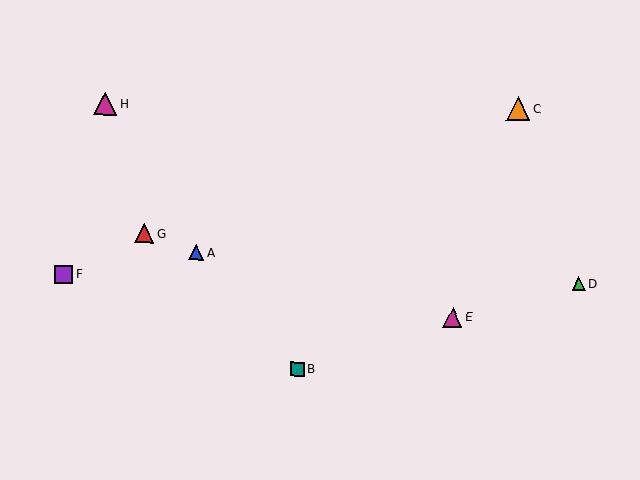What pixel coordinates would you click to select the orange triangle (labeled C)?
Click at (518, 109) to select the orange triangle C.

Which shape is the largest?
The orange triangle (labeled C) is the largest.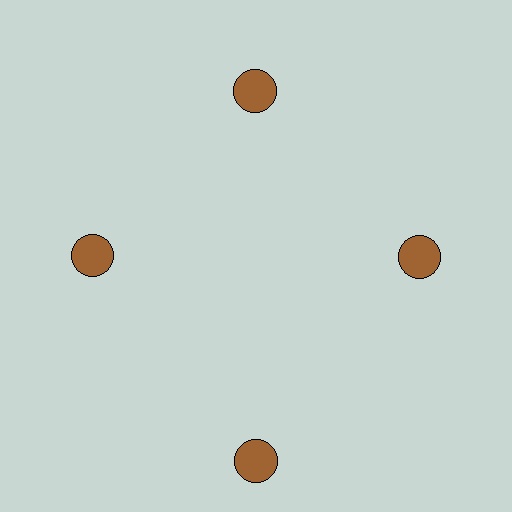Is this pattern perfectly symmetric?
No. The 4 brown circles are arranged in a ring, but one element near the 6 o'clock position is pushed outward from the center, breaking the 4-fold rotational symmetry.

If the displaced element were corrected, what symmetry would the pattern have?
It would have 4-fold rotational symmetry — the pattern would map onto itself every 90 degrees.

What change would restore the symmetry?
The symmetry would be restored by moving it inward, back onto the ring so that all 4 circles sit at equal angles and equal distance from the center.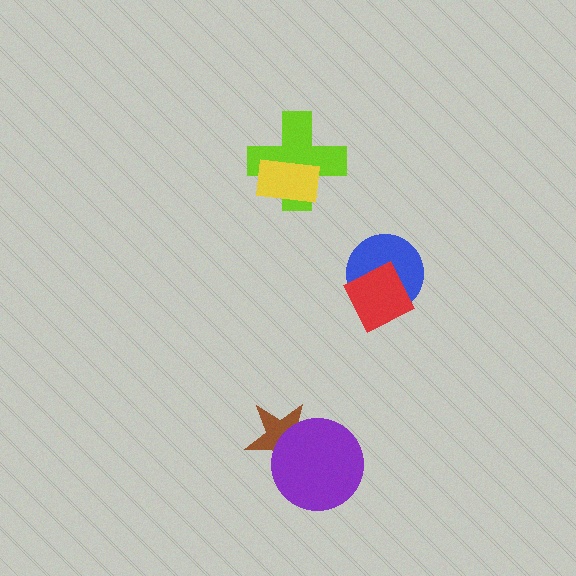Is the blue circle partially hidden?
Yes, it is partially covered by another shape.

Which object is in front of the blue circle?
The red square is in front of the blue circle.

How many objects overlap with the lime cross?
1 object overlaps with the lime cross.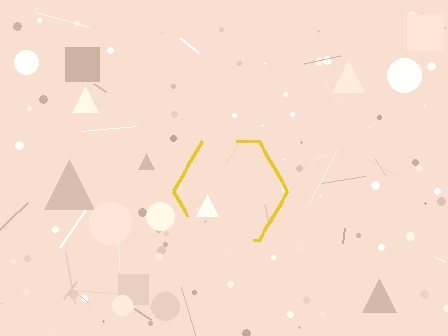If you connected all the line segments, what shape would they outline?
They would outline a hexagon.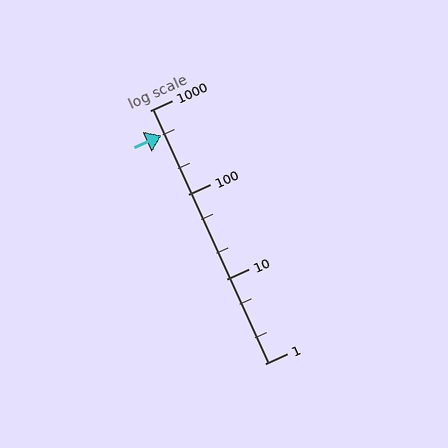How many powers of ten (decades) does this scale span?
The scale spans 3 decades, from 1 to 1000.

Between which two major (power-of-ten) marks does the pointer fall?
The pointer is between 100 and 1000.